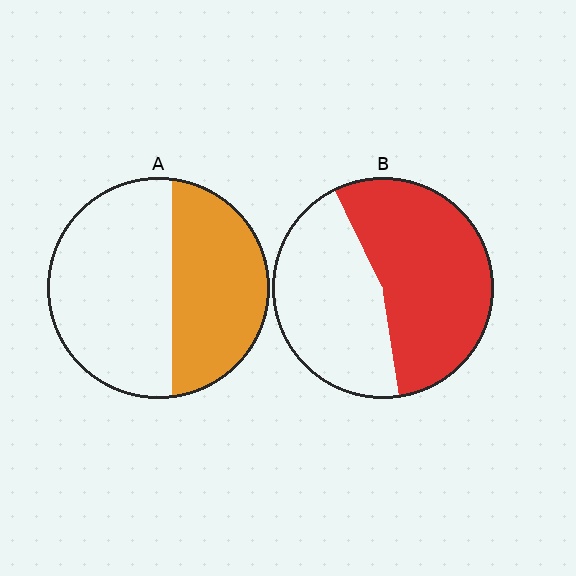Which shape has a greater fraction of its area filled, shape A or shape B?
Shape B.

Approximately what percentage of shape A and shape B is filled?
A is approximately 40% and B is approximately 55%.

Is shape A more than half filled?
No.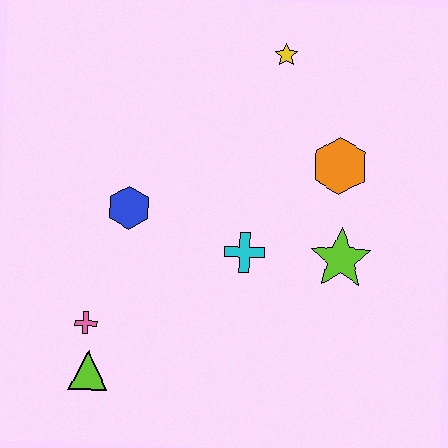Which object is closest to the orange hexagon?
The lime star is closest to the orange hexagon.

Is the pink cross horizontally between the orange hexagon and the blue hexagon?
No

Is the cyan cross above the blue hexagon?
No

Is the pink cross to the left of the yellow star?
Yes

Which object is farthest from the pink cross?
The yellow star is farthest from the pink cross.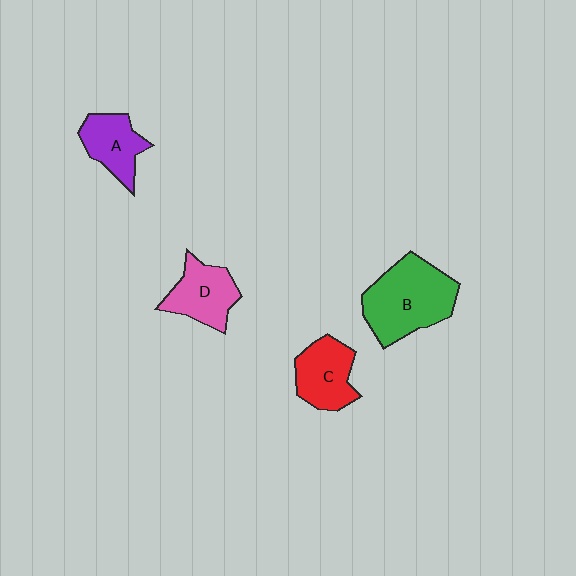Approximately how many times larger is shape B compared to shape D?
Approximately 1.6 times.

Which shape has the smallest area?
Shape A (purple).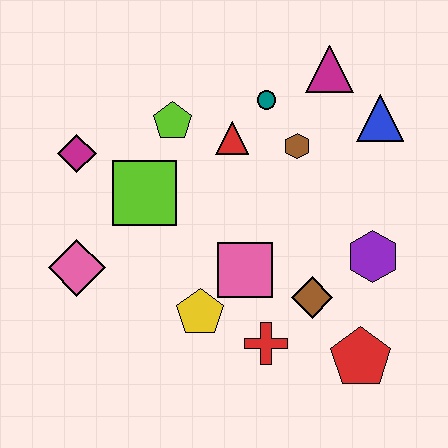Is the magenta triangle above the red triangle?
Yes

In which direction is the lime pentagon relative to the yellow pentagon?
The lime pentagon is above the yellow pentagon.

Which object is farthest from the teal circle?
The red pentagon is farthest from the teal circle.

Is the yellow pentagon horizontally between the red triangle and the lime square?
Yes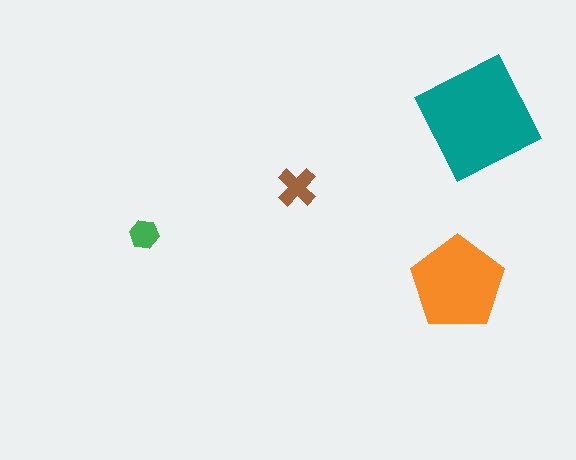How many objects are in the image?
There are 4 objects in the image.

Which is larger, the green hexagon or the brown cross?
The brown cross.